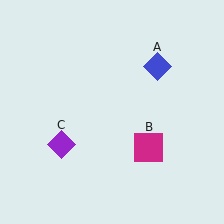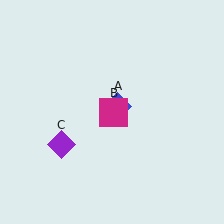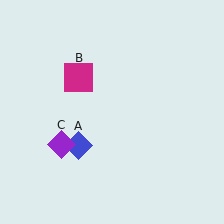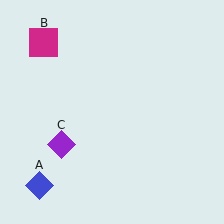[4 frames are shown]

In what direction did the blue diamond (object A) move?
The blue diamond (object A) moved down and to the left.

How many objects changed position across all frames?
2 objects changed position: blue diamond (object A), magenta square (object B).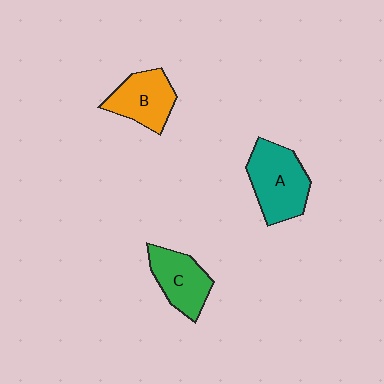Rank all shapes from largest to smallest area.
From largest to smallest: A (teal), B (orange), C (green).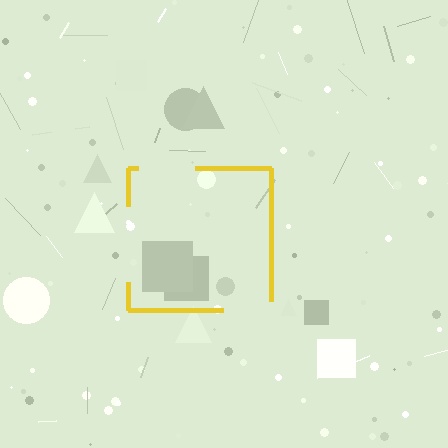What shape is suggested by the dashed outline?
The dashed outline suggests a square.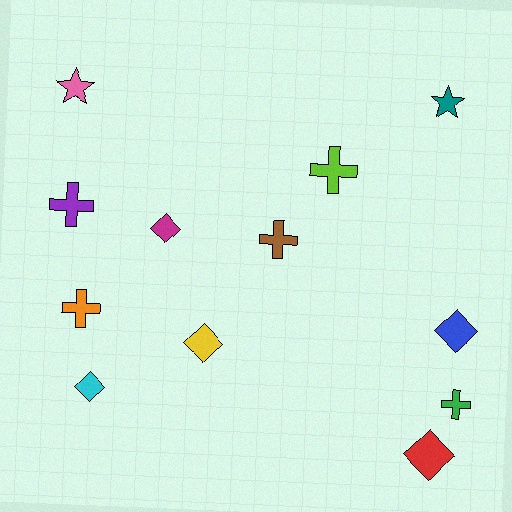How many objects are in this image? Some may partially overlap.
There are 12 objects.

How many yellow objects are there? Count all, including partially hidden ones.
There is 1 yellow object.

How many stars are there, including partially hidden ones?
There are 2 stars.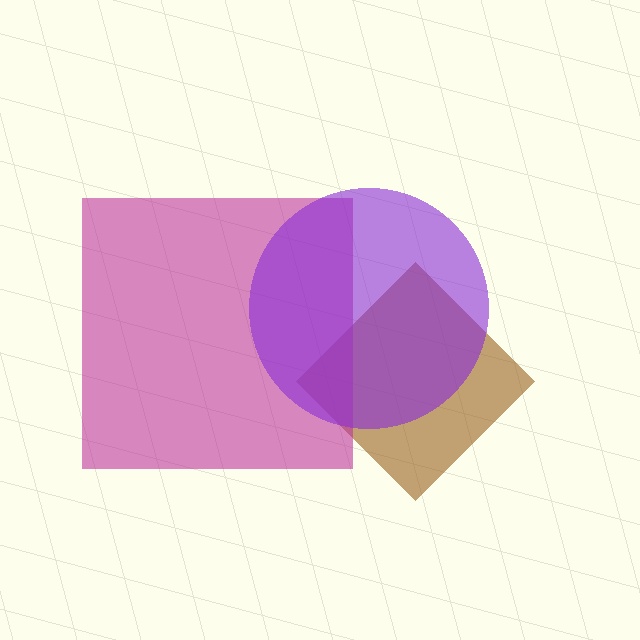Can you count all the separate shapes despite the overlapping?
Yes, there are 3 separate shapes.